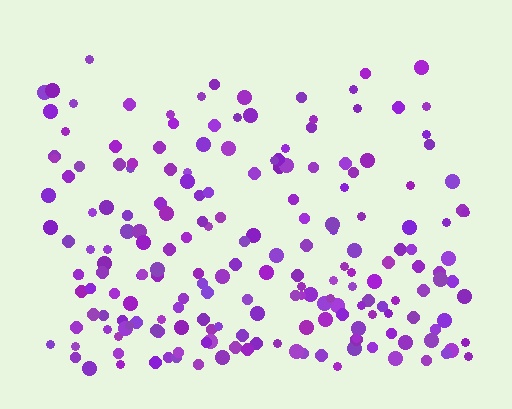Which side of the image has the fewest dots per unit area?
The top.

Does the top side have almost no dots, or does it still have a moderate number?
Still a moderate number, just noticeably fewer than the bottom.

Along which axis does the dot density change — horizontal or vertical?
Vertical.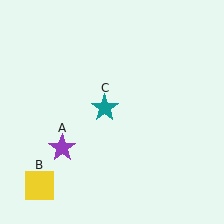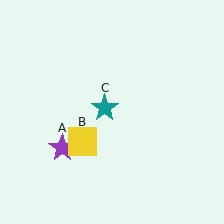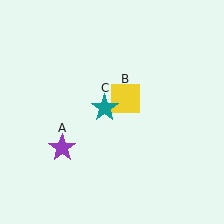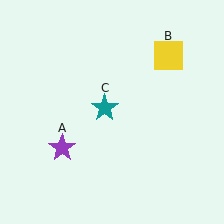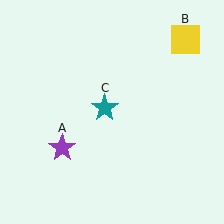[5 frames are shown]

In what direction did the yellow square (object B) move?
The yellow square (object B) moved up and to the right.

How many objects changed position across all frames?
1 object changed position: yellow square (object B).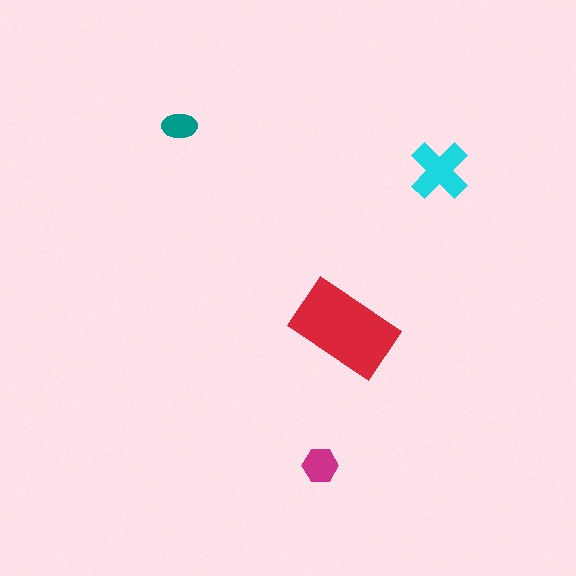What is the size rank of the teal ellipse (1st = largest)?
4th.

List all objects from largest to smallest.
The red rectangle, the cyan cross, the magenta hexagon, the teal ellipse.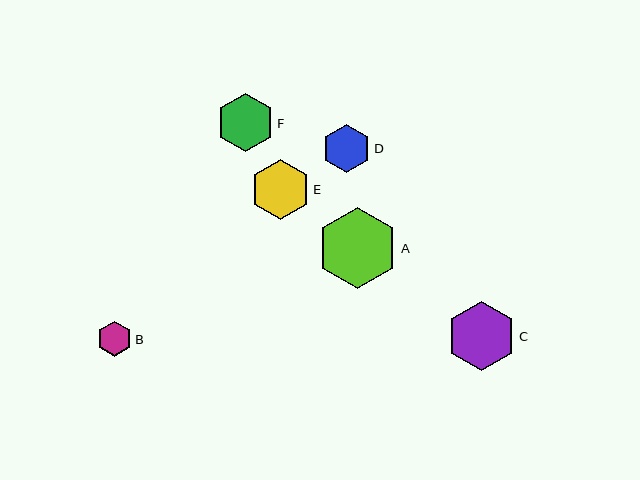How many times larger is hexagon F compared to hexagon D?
Hexagon F is approximately 1.2 times the size of hexagon D.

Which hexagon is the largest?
Hexagon A is the largest with a size of approximately 81 pixels.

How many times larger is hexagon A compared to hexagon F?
Hexagon A is approximately 1.4 times the size of hexagon F.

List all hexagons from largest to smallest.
From largest to smallest: A, C, E, F, D, B.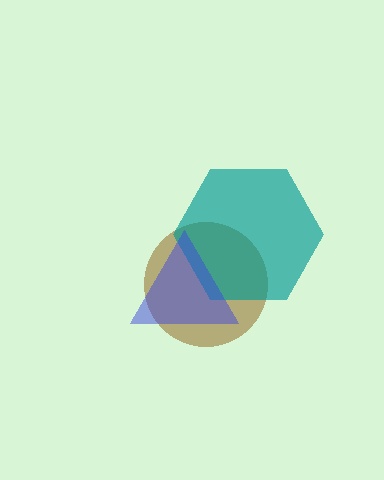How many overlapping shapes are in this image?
There are 3 overlapping shapes in the image.